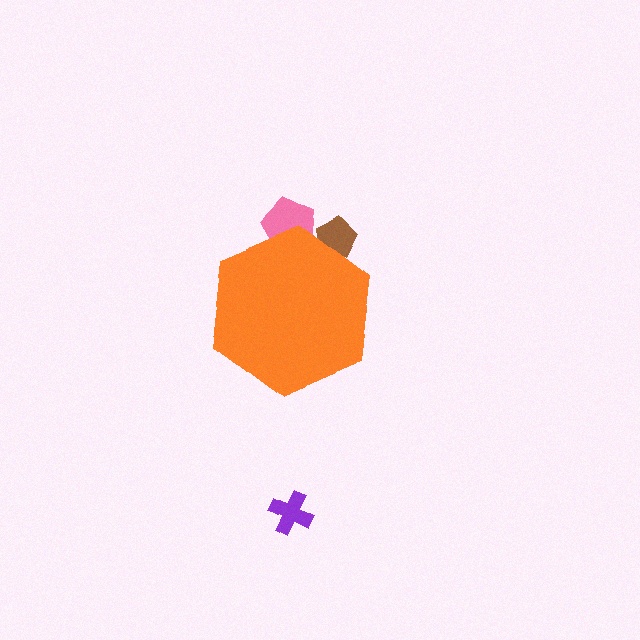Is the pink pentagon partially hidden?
Yes, the pink pentagon is partially hidden behind the orange hexagon.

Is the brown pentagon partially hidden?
Yes, the brown pentagon is partially hidden behind the orange hexagon.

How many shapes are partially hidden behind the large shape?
2 shapes are partially hidden.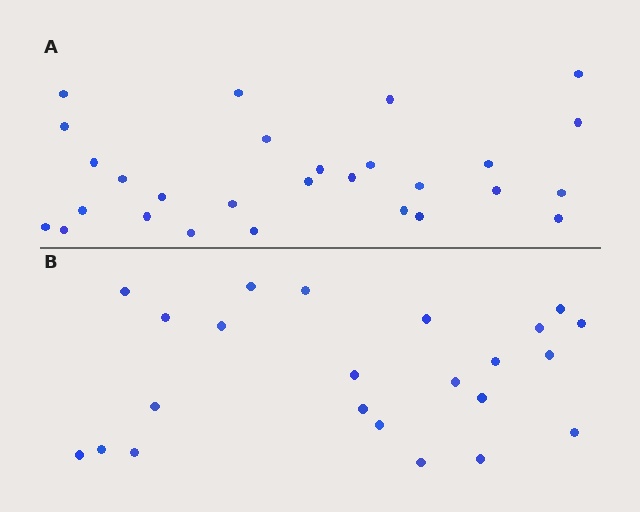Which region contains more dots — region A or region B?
Region A (the top region) has more dots.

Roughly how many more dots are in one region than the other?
Region A has about 5 more dots than region B.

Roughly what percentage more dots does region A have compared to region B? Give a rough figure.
About 20% more.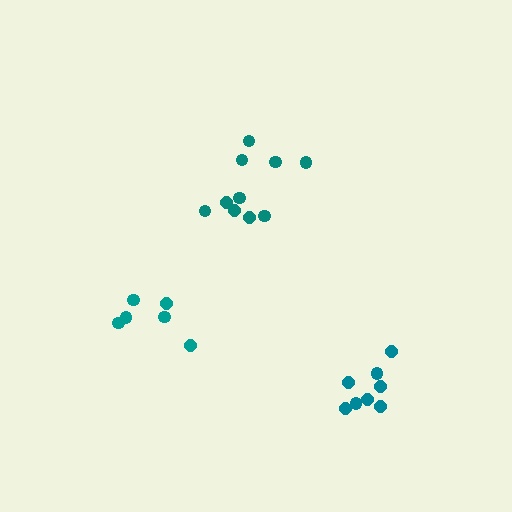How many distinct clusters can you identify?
There are 3 distinct clusters.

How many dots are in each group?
Group 1: 8 dots, Group 2: 10 dots, Group 3: 6 dots (24 total).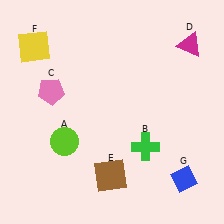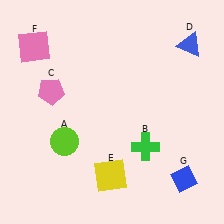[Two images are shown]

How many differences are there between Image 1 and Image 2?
There are 3 differences between the two images.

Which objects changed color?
D changed from magenta to blue. E changed from brown to yellow. F changed from yellow to pink.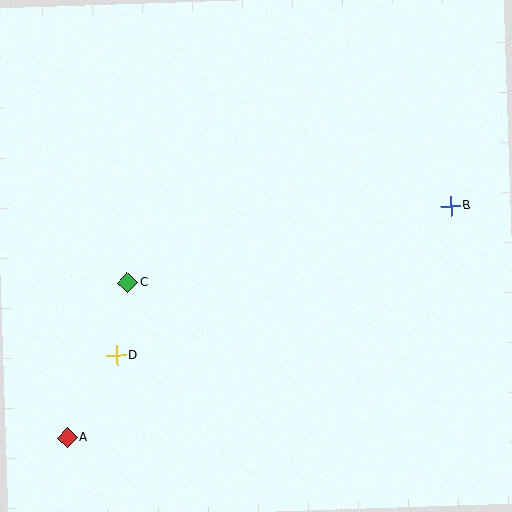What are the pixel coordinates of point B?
Point B is at (451, 206).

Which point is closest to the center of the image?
Point C at (128, 283) is closest to the center.